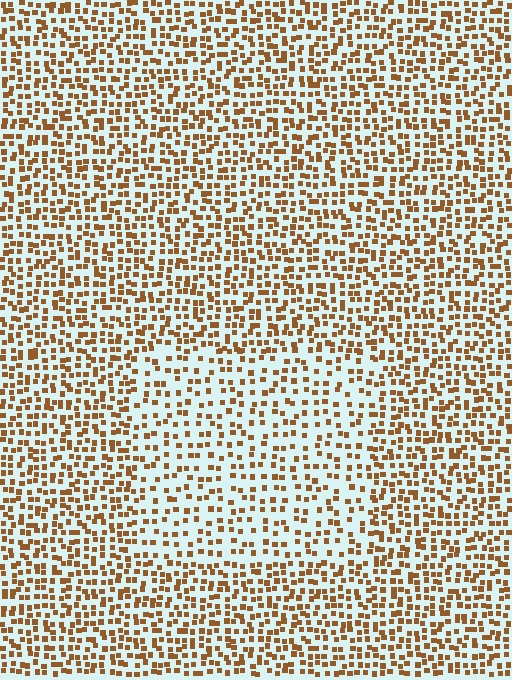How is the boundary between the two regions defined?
The boundary is defined by a change in element density (approximately 1.7x ratio). All elements are the same color, size, and shape.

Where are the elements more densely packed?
The elements are more densely packed outside the rectangle boundary.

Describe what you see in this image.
The image contains small brown elements arranged at two different densities. A rectangle-shaped region is visible where the elements are less densely packed than the surrounding area.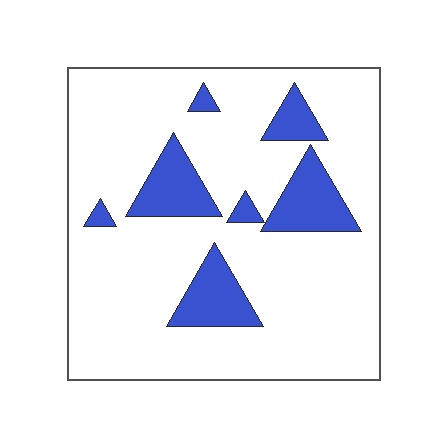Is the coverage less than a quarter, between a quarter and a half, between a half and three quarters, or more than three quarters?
Less than a quarter.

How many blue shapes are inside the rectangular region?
7.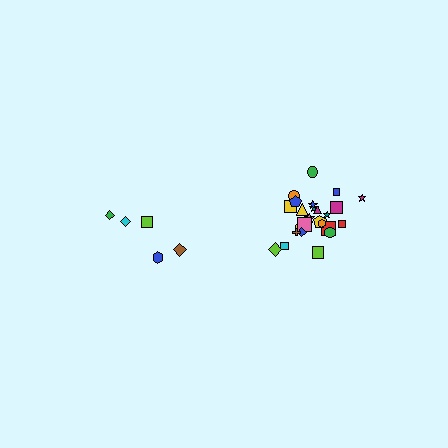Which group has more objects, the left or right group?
The right group.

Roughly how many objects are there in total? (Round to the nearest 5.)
Roughly 30 objects in total.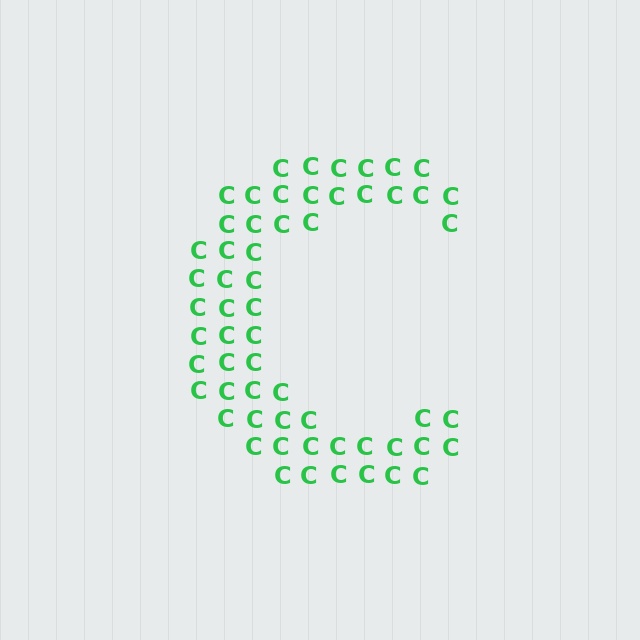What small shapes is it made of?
It is made of small letter C's.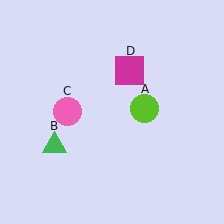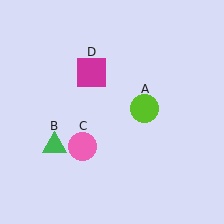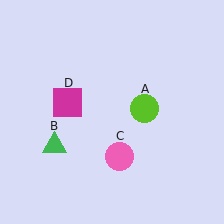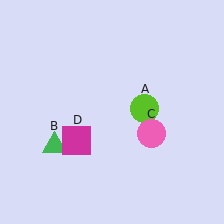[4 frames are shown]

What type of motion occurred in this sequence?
The pink circle (object C), magenta square (object D) rotated counterclockwise around the center of the scene.